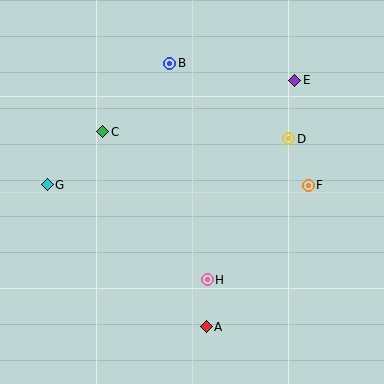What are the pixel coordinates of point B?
Point B is at (170, 63).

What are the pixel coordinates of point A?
Point A is at (206, 327).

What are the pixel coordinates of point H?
Point H is at (207, 280).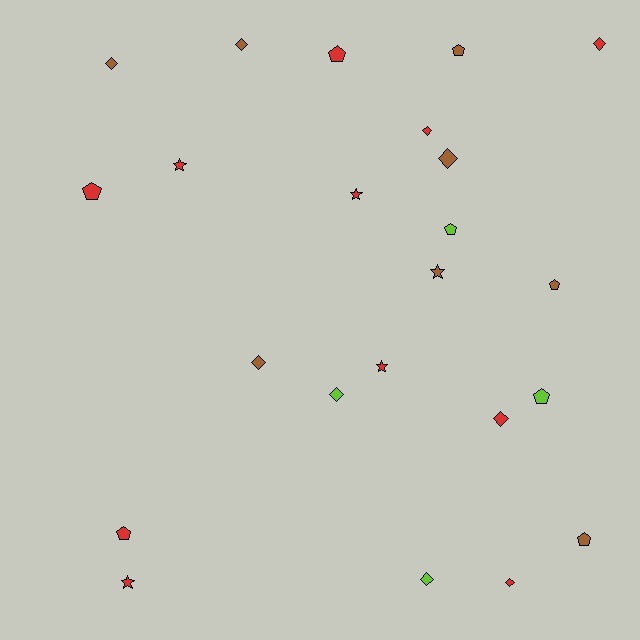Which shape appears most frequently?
Diamond, with 10 objects.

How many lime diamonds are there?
There are 2 lime diamonds.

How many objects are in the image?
There are 23 objects.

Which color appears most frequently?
Red, with 11 objects.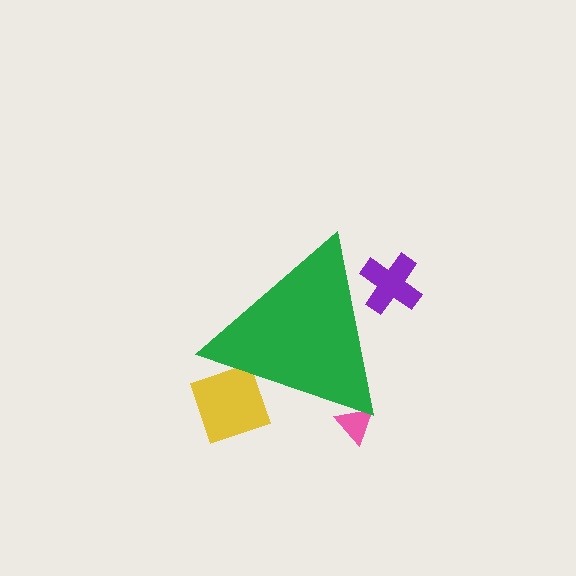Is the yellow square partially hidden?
Yes, the yellow square is partially hidden behind the green triangle.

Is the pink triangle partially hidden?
Yes, the pink triangle is partially hidden behind the green triangle.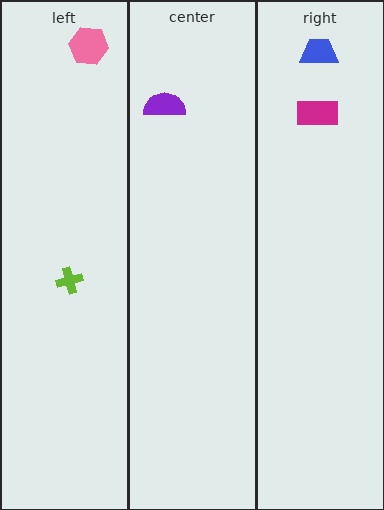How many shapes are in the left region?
2.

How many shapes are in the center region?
1.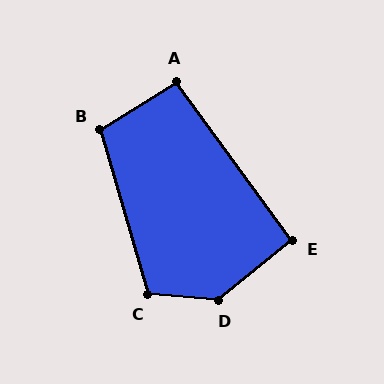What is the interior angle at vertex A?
Approximately 94 degrees (approximately right).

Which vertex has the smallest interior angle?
E, at approximately 93 degrees.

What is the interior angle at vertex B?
Approximately 106 degrees (obtuse).